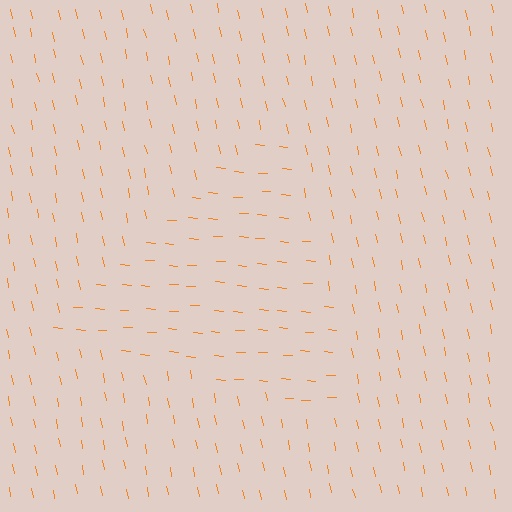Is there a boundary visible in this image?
Yes, there is a texture boundary formed by a change in line orientation.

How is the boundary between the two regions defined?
The boundary is defined purely by a change in line orientation (approximately 75 degrees difference). All lines are the same color and thickness.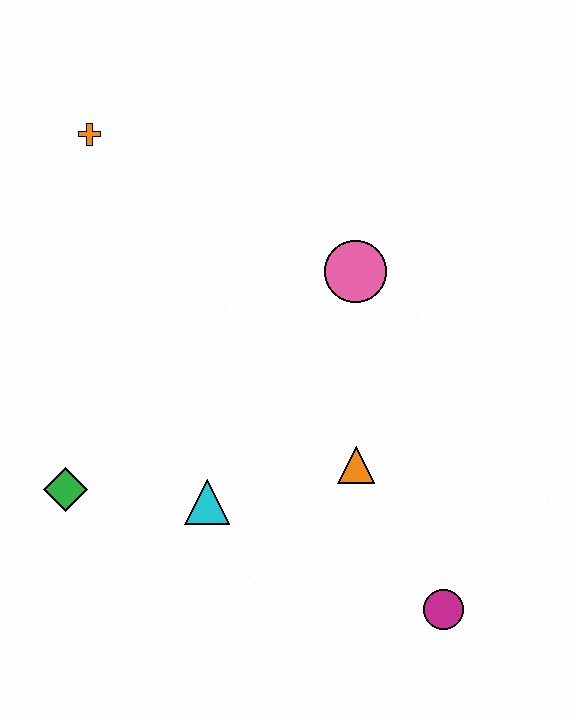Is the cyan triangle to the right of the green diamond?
Yes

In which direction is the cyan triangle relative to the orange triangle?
The cyan triangle is to the left of the orange triangle.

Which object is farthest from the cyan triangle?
The orange cross is farthest from the cyan triangle.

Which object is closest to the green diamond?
The cyan triangle is closest to the green diamond.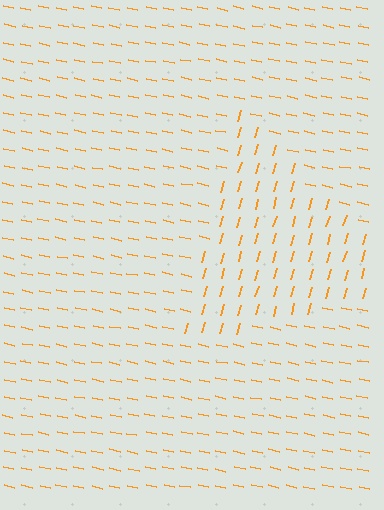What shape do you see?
I see a triangle.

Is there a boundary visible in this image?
Yes, there is a texture boundary formed by a change in line orientation.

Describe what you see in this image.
The image is filled with small orange line segments. A triangle region in the image has lines oriented differently from the surrounding lines, creating a visible texture boundary.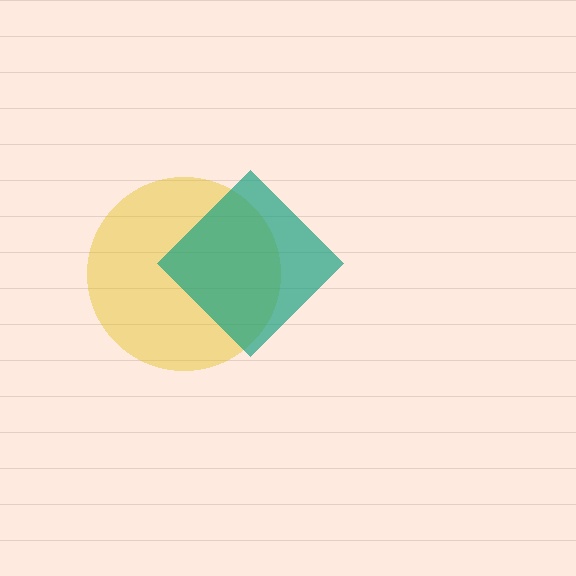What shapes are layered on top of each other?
The layered shapes are: a yellow circle, a teal diamond.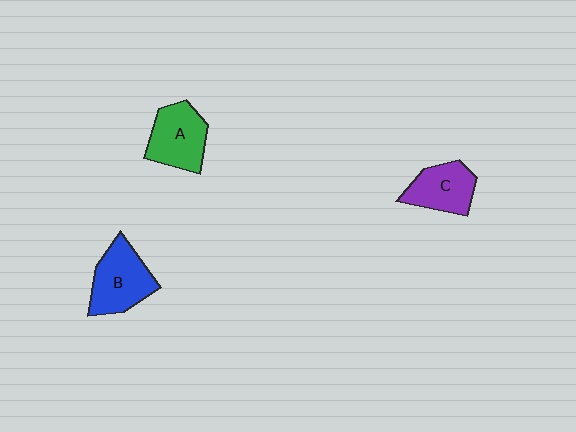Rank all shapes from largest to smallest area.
From largest to smallest: B (blue), A (green), C (purple).